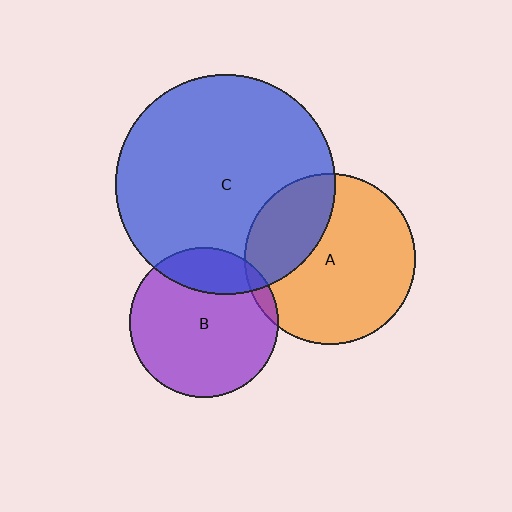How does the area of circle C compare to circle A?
Approximately 1.7 times.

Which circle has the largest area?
Circle C (blue).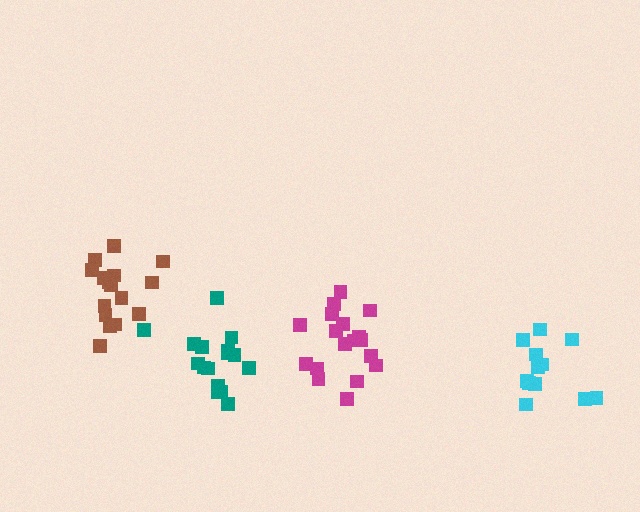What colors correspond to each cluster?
The clusters are colored: magenta, cyan, teal, brown.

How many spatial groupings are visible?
There are 4 spatial groupings.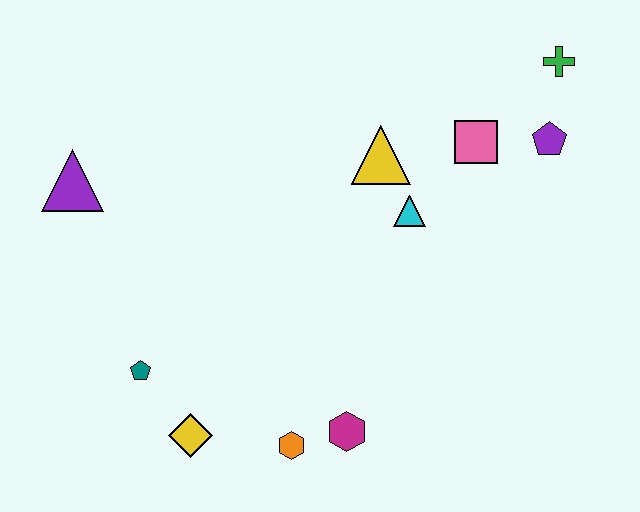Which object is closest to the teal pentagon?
The yellow diamond is closest to the teal pentagon.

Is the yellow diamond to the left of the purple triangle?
No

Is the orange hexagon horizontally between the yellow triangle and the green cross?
No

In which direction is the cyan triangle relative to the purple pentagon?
The cyan triangle is to the left of the purple pentagon.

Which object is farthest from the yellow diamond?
The green cross is farthest from the yellow diamond.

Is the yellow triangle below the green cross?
Yes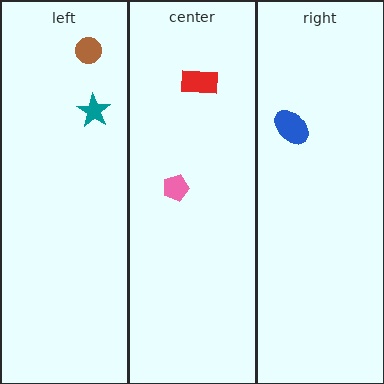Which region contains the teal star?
The left region.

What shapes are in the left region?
The brown circle, the teal star.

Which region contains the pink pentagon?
The center region.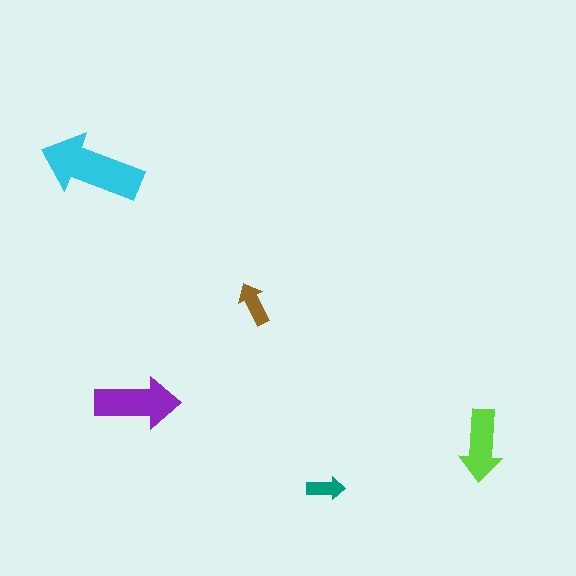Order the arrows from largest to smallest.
the cyan one, the purple one, the lime one, the brown one, the teal one.